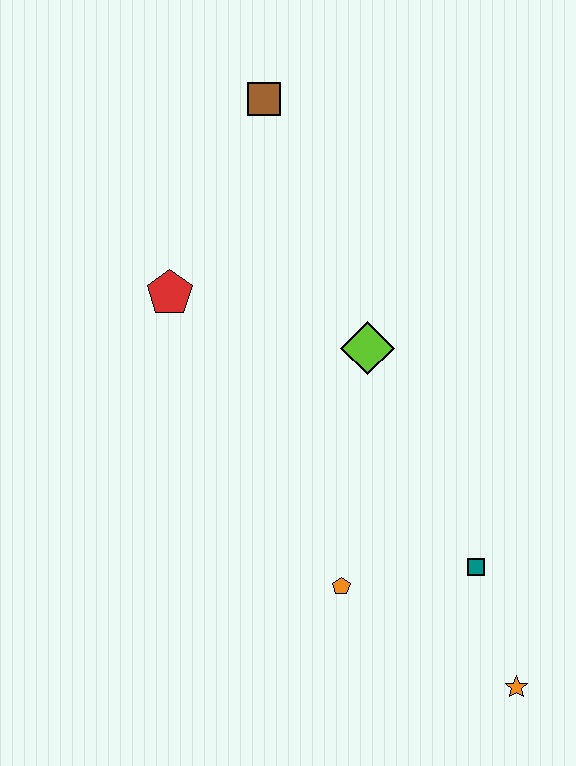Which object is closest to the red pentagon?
The lime diamond is closest to the red pentagon.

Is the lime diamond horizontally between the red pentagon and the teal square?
Yes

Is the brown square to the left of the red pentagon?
No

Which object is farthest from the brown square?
The orange star is farthest from the brown square.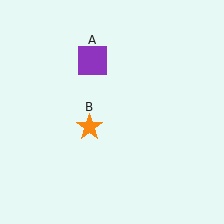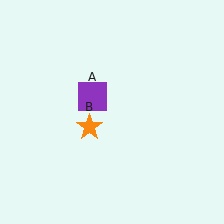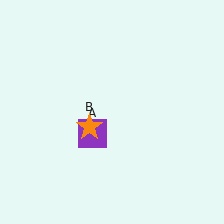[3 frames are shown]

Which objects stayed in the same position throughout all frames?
Orange star (object B) remained stationary.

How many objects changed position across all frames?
1 object changed position: purple square (object A).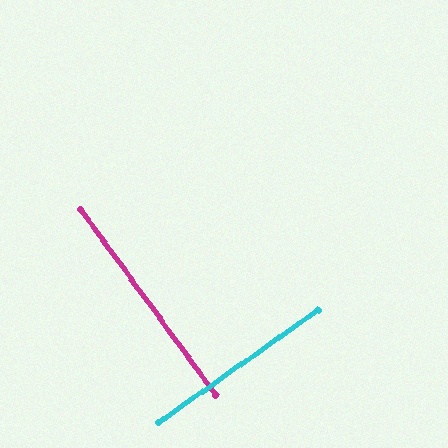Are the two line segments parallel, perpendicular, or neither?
Perpendicular — they meet at approximately 89°.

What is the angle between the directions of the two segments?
Approximately 89 degrees.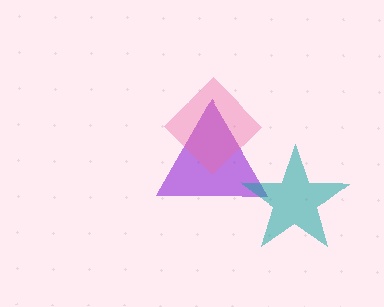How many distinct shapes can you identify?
There are 3 distinct shapes: a purple triangle, a teal star, a pink diamond.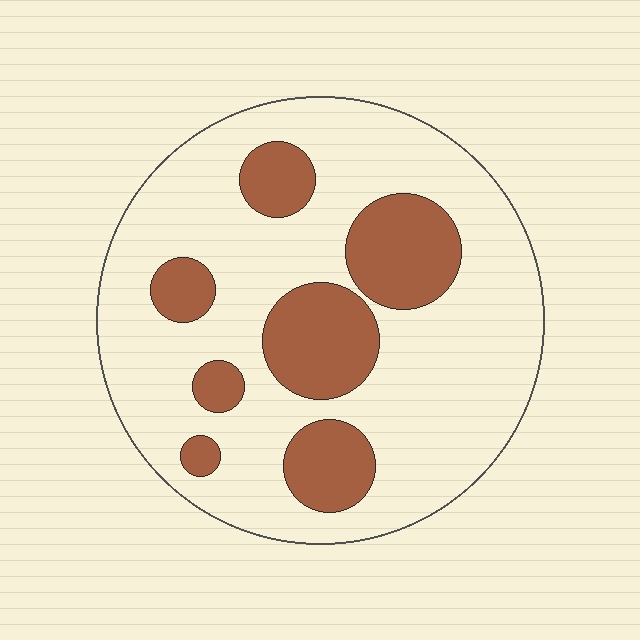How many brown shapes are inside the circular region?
7.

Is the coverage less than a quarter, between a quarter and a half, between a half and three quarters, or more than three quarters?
Between a quarter and a half.